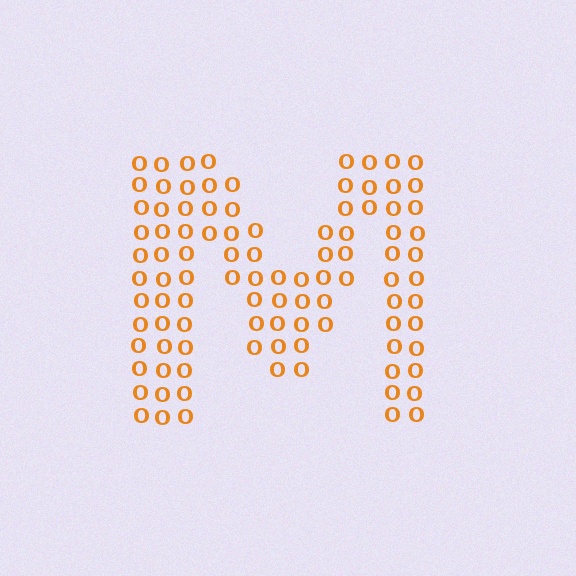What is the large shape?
The large shape is the letter M.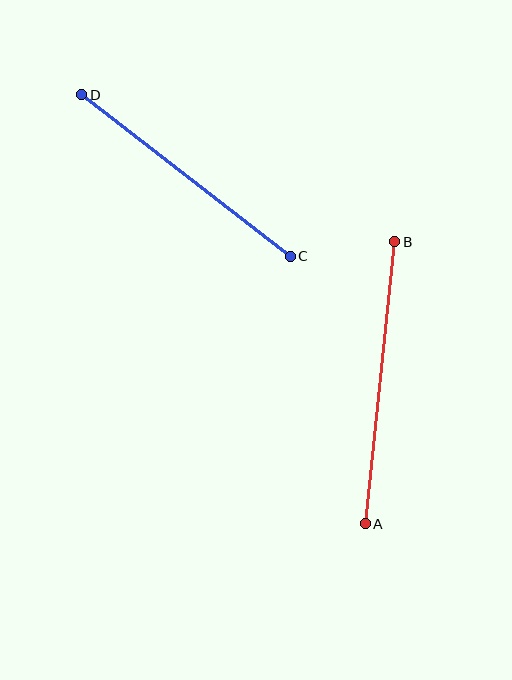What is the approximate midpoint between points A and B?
The midpoint is at approximately (380, 383) pixels.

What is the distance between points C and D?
The distance is approximately 264 pixels.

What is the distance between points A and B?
The distance is approximately 284 pixels.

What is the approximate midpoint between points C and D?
The midpoint is at approximately (186, 176) pixels.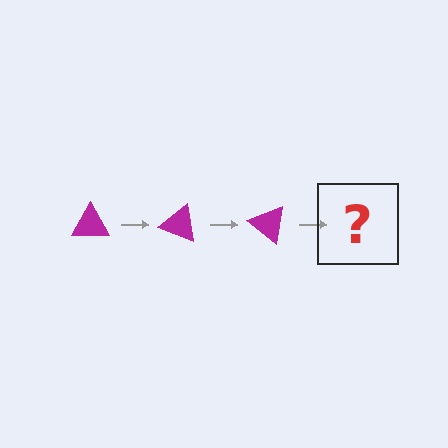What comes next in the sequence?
The next element should be a magenta triangle rotated 60 degrees.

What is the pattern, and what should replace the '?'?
The pattern is that the triangle rotates 20 degrees each step. The '?' should be a magenta triangle rotated 60 degrees.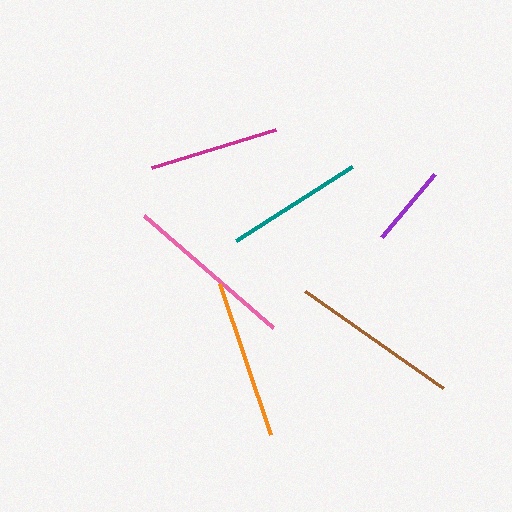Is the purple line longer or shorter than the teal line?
The teal line is longer than the purple line.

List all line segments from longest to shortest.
From longest to shortest: pink, brown, orange, teal, magenta, purple.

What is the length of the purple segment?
The purple segment is approximately 82 pixels long.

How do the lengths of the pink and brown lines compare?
The pink and brown lines are approximately the same length.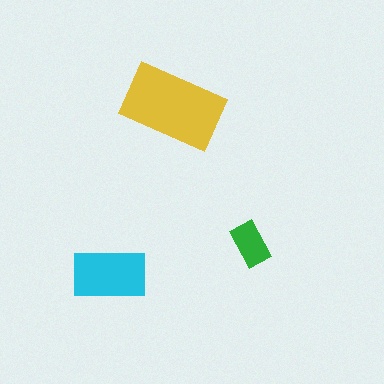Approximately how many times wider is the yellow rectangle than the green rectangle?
About 2 times wider.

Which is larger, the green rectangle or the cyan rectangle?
The cyan one.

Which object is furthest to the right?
The green rectangle is rightmost.